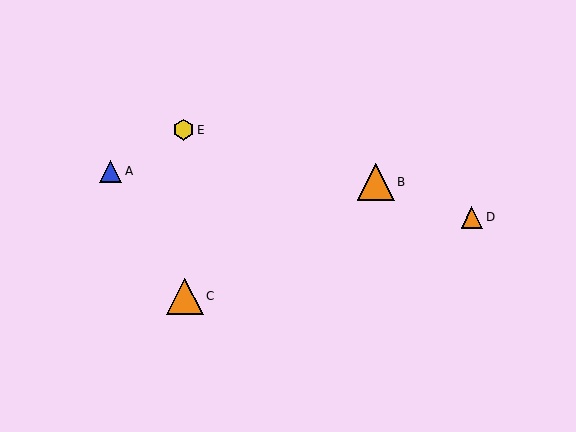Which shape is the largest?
The orange triangle (labeled B) is the largest.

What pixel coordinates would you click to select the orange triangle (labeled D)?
Click at (472, 218) to select the orange triangle D.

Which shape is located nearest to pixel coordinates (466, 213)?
The orange triangle (labeled D) at (472, 218) is nearest to that location.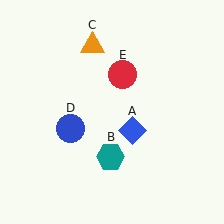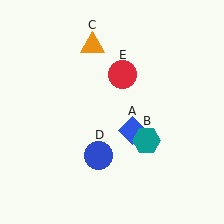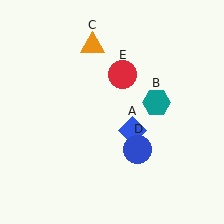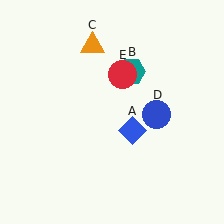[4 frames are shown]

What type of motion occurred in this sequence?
The teal hexagon (object B), blue circle (object D) rotated counterclockwise around the center of the scene.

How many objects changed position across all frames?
2 objects changed position: teal hexagon (object B), blue circle (object D).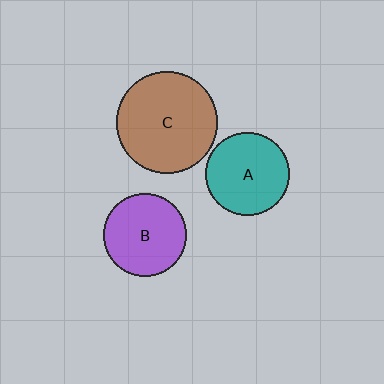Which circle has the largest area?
Circle C (brown).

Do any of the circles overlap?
No, none of the circles overlap.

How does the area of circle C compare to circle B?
Approximately 1.5 times.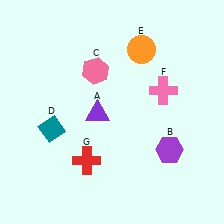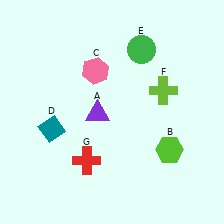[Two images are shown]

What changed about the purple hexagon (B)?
In Image 1, B is purple. In Image 2, it changed to lime.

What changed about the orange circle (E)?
In Image 1, E is orange. In Image 2, it changed to green.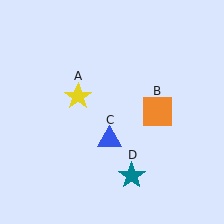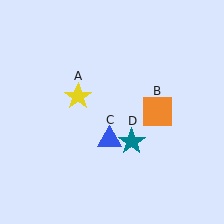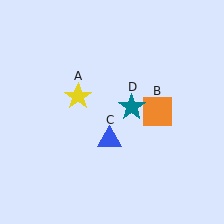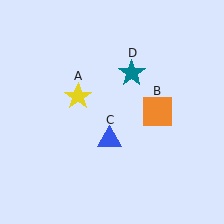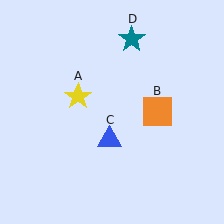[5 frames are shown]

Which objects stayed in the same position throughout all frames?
Yellow star (object A) and orange square (object B) and blue triangle (object C) remained stationary.